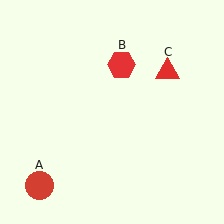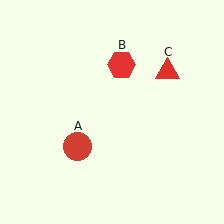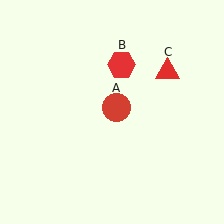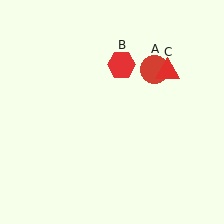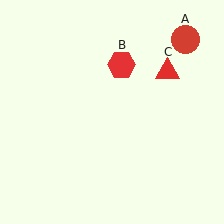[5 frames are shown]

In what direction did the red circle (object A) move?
The red circle (object A) moved up and to the right.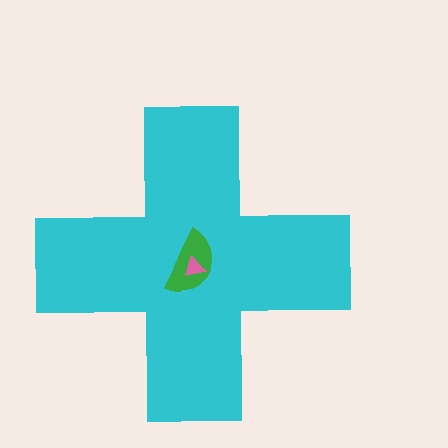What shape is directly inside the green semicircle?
The pink triangle.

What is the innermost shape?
The pink triangle.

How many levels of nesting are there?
3.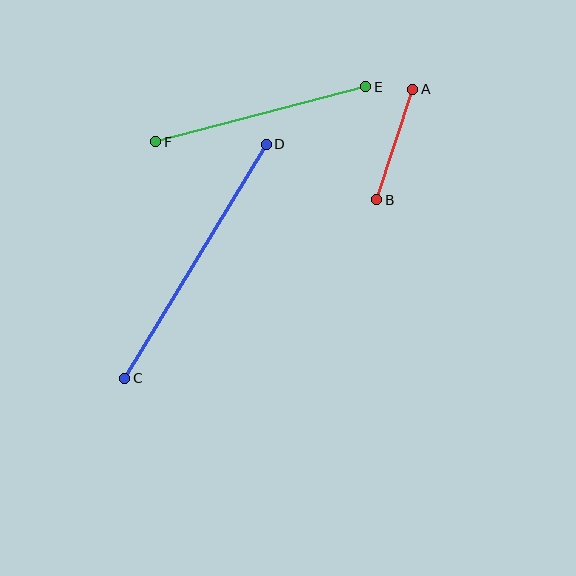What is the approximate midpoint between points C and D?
The midpoint is at approximately (195, 261) pixels.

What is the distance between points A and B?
The distance is approximately 116 pixels.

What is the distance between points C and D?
The distance is approximately 273 pixels.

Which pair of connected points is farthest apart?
Points C and D are farthest apart.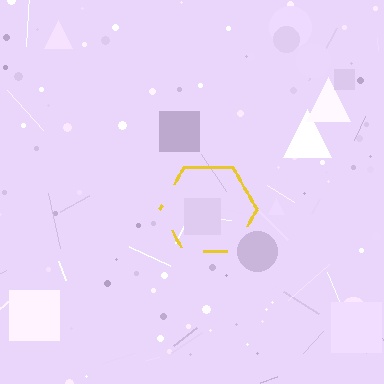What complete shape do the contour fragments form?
The contour fragments form a hexagon.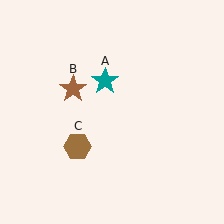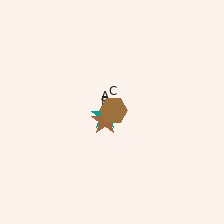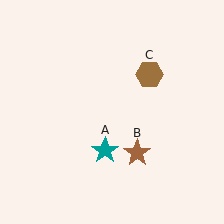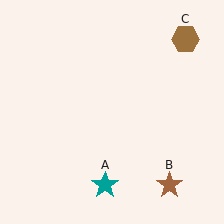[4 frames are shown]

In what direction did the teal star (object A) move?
The teal star (object A) moved down.